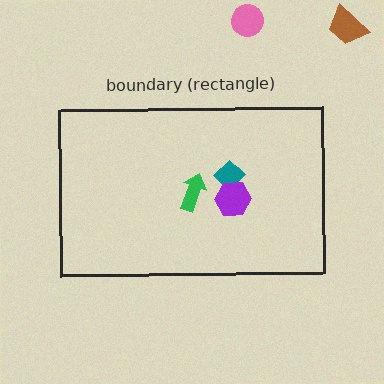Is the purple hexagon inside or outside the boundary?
Inside.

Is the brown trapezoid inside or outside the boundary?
Outside.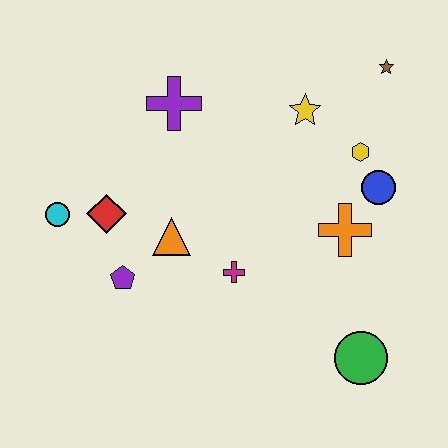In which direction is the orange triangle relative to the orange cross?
The orange triangle is to the left of the orange cross.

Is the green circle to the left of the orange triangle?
No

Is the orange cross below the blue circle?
Yes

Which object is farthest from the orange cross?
The cyan circle is farthest from the orange cross.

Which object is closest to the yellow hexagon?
The blue circle is closest to the yellow hexagon.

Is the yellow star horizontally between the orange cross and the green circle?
No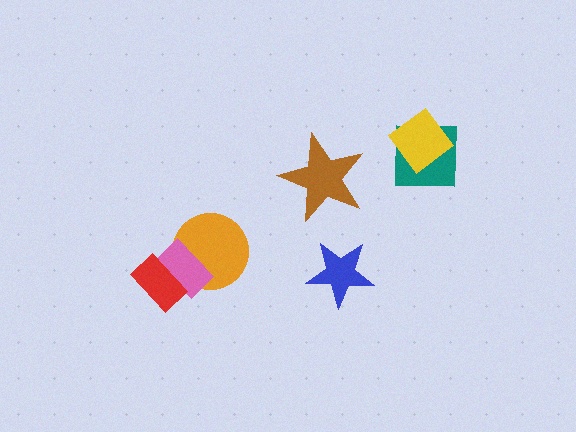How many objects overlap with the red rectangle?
1 object overlaps with the red rectangle.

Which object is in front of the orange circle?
The pink rectangle is in front of the orange circle.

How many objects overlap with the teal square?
1 object overlaps with the teal square.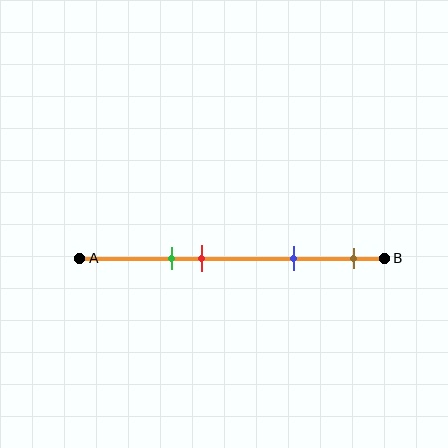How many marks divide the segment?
There are 4 marks dividing the segment.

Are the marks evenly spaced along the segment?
No, the marks are not evenly spaced.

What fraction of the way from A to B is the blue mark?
The blue mark is approximately 70% (0.7) of the way from A to B.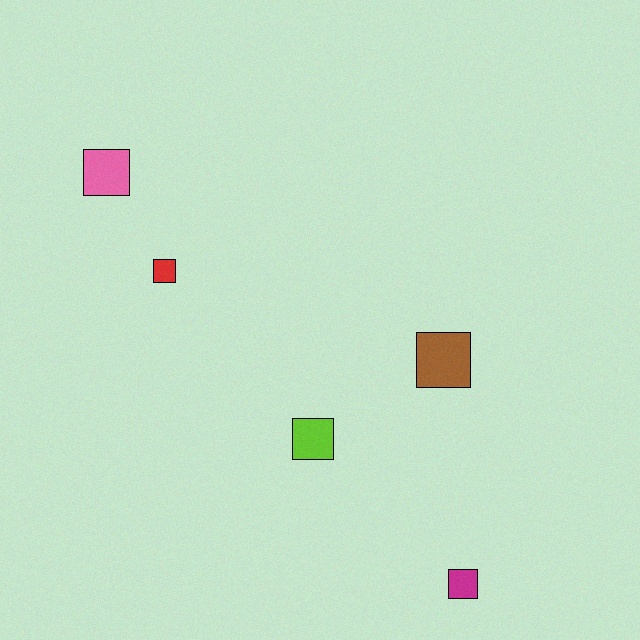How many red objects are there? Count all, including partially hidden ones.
There is 1 red object.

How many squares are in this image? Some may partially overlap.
There are 5 squares.